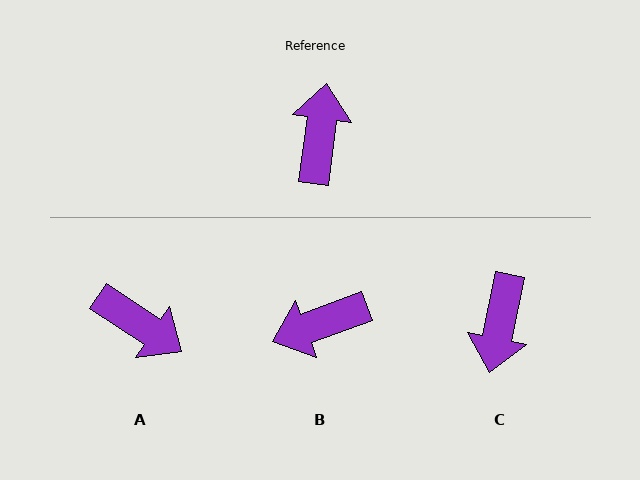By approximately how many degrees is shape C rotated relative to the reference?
Approximately 176 degrees counter-clockwise.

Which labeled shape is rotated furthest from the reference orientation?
C, about 176 degrees away.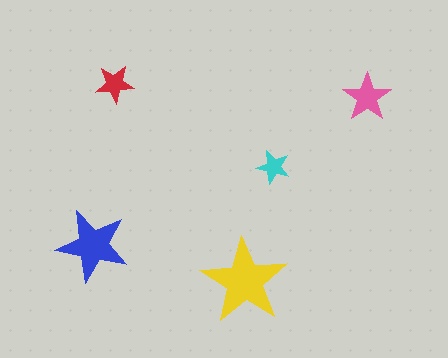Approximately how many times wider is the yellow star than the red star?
About 2 times wider.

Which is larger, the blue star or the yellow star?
The yellow one.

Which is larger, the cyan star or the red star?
The red one.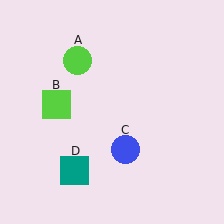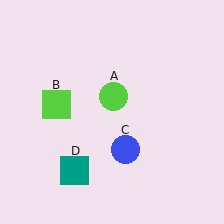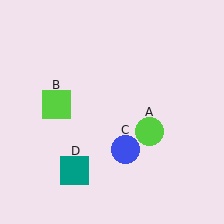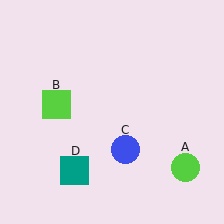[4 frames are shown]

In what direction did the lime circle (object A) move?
The lime circle (object A) moved down and to the right.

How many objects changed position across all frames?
1 object changed position: lime circle (object A).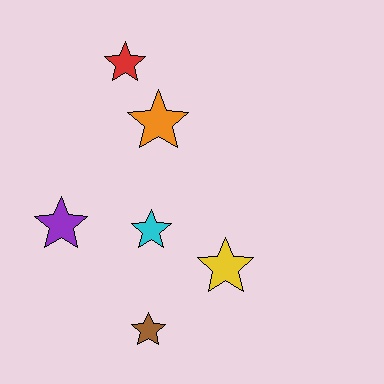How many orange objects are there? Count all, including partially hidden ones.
There is 1 orange object.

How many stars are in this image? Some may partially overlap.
There are 6 stars.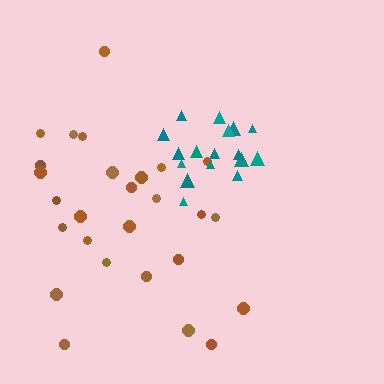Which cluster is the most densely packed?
Teal.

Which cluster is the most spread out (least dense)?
Brown.